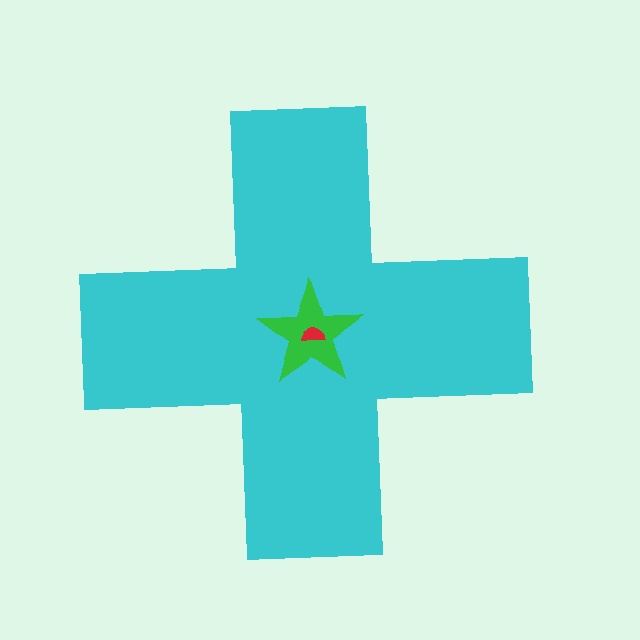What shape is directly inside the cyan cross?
The green star.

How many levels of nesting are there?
3.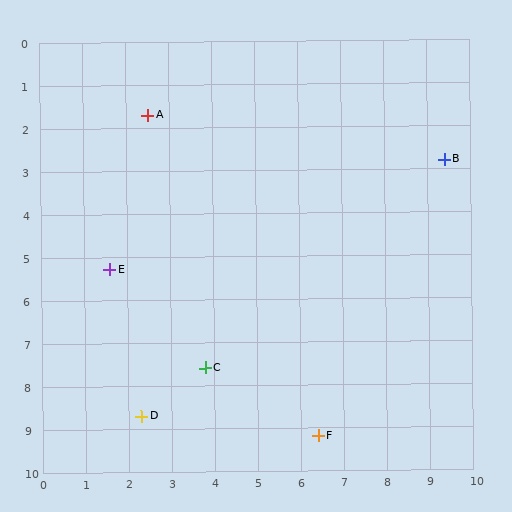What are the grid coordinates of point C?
Point C is at approximately (3.8, 7.6).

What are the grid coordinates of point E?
Point E is at approximately (1.6, 5.3).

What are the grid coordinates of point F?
Point F is at approximately (6.4, 9.2).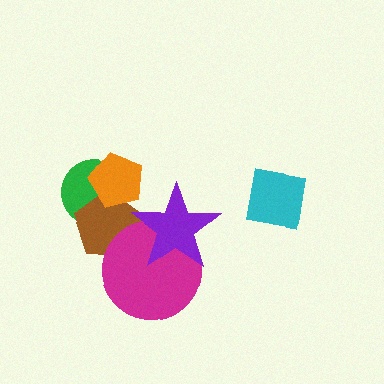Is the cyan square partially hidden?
No, no other shape covers it.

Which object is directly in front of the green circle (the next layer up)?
The brown pentagon is directly in front of the green circle.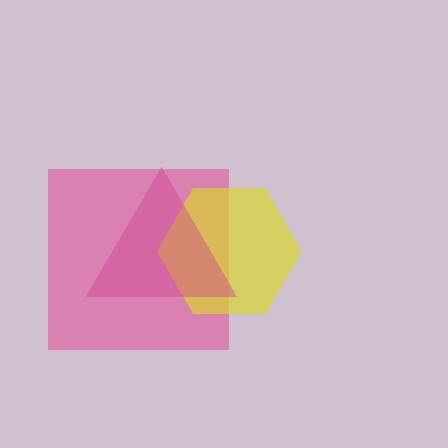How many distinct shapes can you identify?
There are 3 distinct shapes: a pink square, a yellow hexagon, a magenta triangle.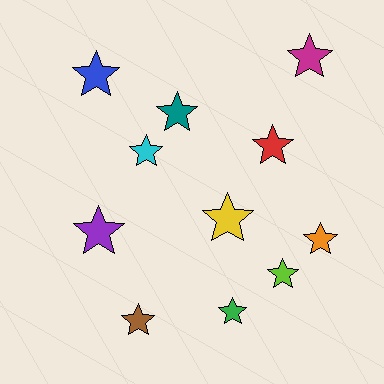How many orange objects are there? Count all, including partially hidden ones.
There is 1 orange object.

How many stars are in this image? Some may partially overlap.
There are 11 stars.